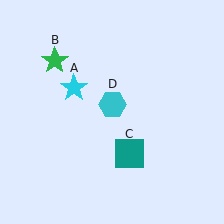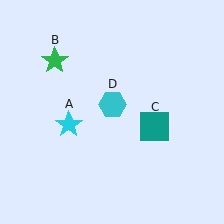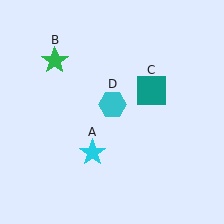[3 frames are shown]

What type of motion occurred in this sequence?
The cyan star (object A), teal square (object C) rotated counterclockwise around the center of the scene.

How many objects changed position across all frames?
2 objects changed position: cyan star (object A), teal square (object C).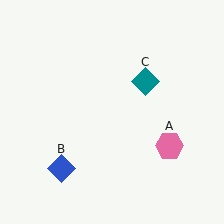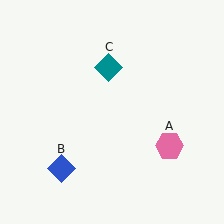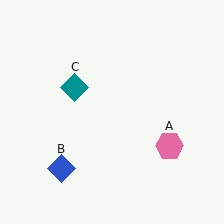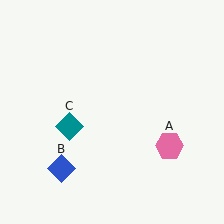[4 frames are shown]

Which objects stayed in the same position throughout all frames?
Pink hexagon (object A) and blue diamond (object B) remained stationary.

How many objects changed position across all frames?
1 object changed position: teal diamond (object C).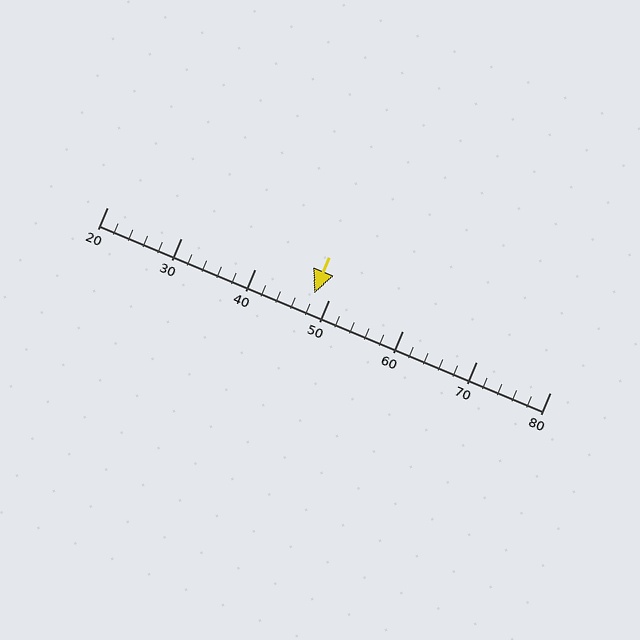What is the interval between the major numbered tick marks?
The major tick marks are spaced 10 units apart.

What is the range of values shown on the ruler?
The ruler shows values from 20 to 80.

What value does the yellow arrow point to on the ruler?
The yellow arrow points to approximately 48.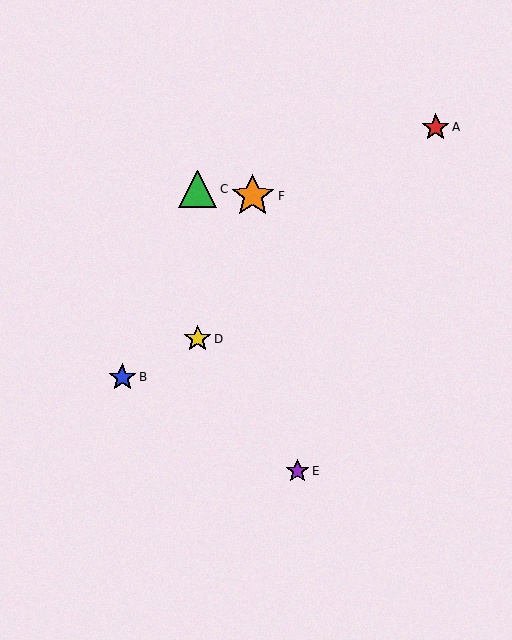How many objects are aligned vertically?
2 objects (C, D) are aligned vertically.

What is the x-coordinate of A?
Object A is at x≈436.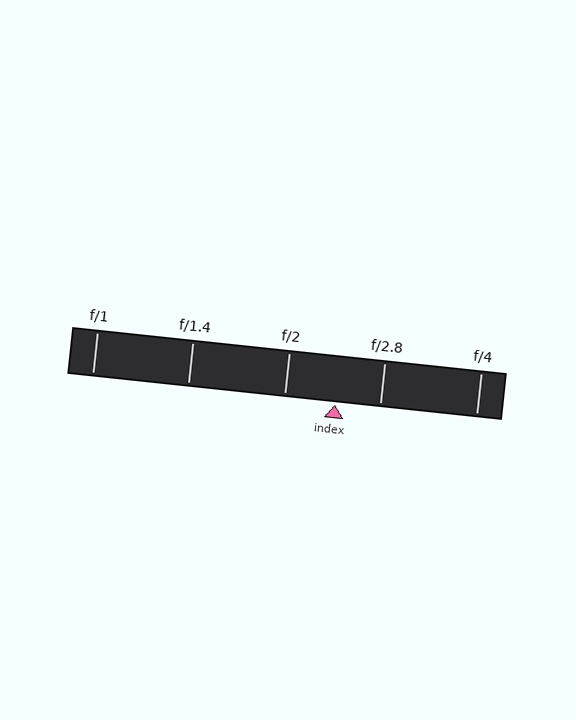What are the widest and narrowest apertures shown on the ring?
The widest aperture shown is f/1 and the narrowest is f/4.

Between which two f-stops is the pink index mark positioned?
The index mark is between f/2 and f/2.8.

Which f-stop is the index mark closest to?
The index mark is closest to f/2.8.